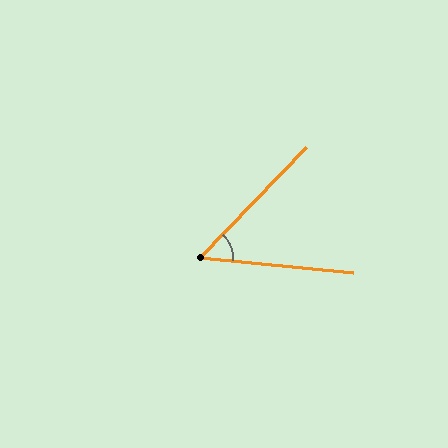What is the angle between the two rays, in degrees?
Approximately 51 degrees.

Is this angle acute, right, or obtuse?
It is acute.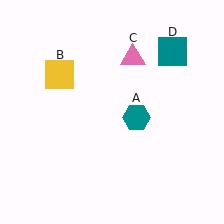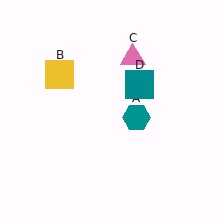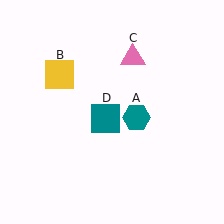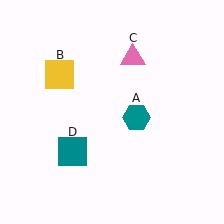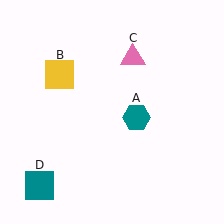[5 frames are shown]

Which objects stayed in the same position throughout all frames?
Teal hexagon (object A) and yellow square (object B) and pink triangle (object C) remained stationary.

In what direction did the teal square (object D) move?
The teal square (object D) moved down and to the left.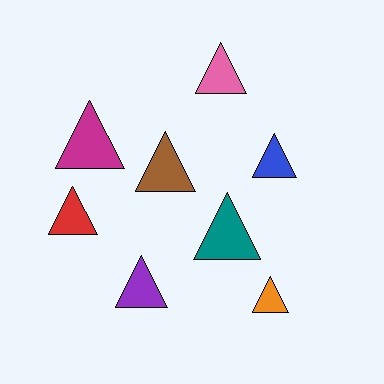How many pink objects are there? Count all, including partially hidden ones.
There is 1 pink object.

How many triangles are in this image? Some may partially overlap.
There are 8 triangles.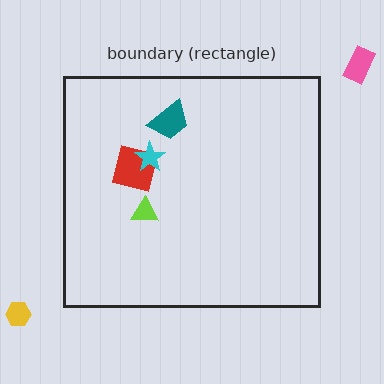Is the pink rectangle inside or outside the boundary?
Outside.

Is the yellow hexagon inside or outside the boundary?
Outside.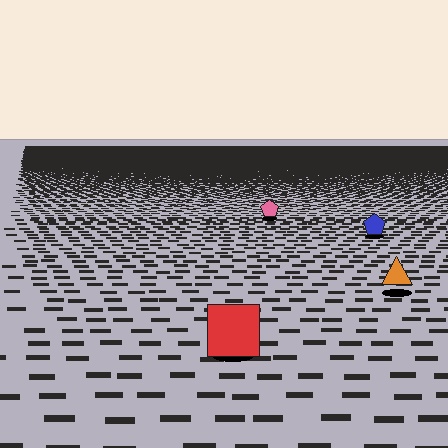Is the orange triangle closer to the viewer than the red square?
No. The red square is closer — you can tell from the texture gradient: the ground texture is coarser near it.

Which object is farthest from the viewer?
The pink pentagon is farthest from the viewer. It appears smaller and the ground texture around it is denser.